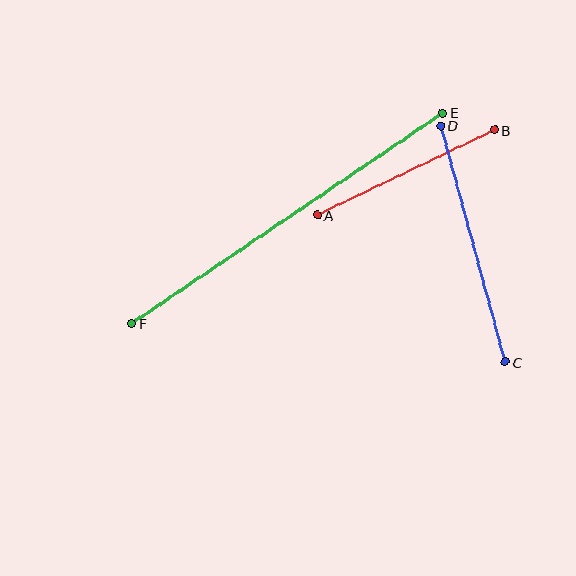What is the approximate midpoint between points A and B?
The midpoint is at approximately (406, 173) pixels.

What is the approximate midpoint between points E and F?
The midpoint is at approximately (287, 218) pixels.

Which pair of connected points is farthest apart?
Points E and F are farthest apart.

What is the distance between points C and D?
The distance is approximately 245 pixels.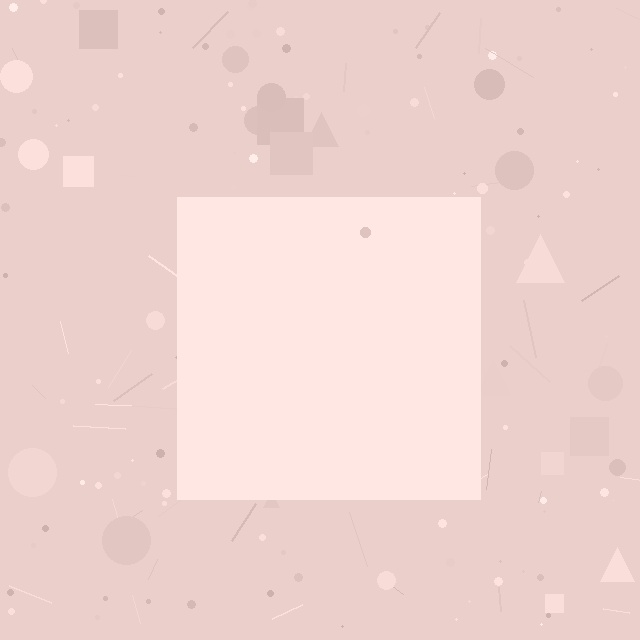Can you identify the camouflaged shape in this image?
The camouflaged shape is a square.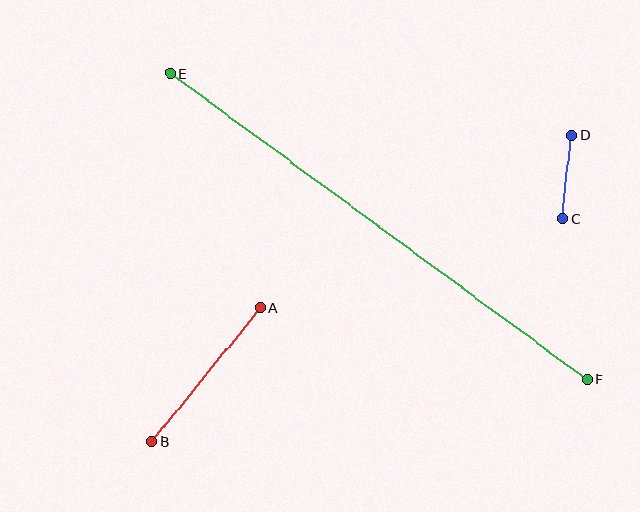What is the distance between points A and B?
The distance is approximately 172 pixels.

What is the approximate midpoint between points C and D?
The midpoint is at approximately (567, 177) pixels.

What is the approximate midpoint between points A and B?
The midpoint is at approximately (206, 375) pixels.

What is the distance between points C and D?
The distance is approximately 84 pixels.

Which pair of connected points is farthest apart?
Points E and F are farthest apart.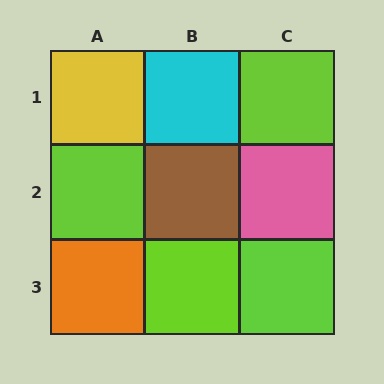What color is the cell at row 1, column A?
Yellow.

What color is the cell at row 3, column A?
Orange.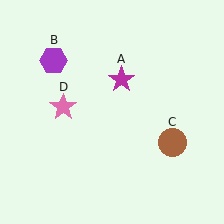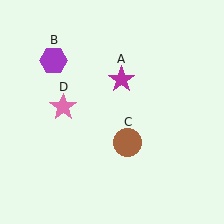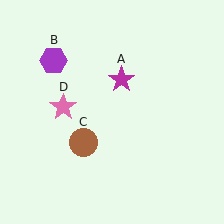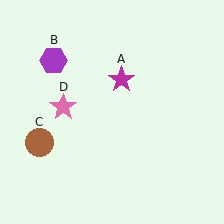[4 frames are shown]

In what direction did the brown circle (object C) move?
The brown circle (object C) moved left.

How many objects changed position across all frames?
1 object changed position: brown circle (object C).